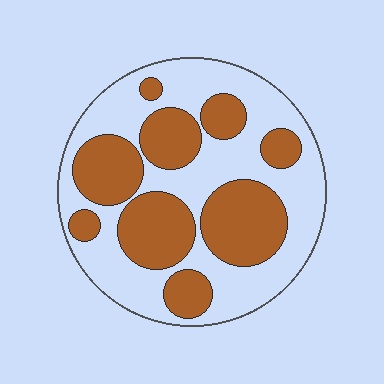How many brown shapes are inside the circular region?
9.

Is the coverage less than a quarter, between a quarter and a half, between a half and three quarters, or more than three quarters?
Between a quarter and a half.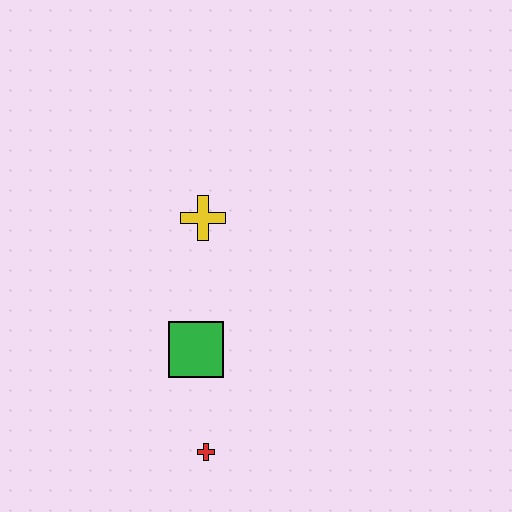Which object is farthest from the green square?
The yellow cross is farthest from the green square.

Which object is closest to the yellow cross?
The green square is closest to the yellow cross.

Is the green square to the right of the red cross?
No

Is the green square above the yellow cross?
No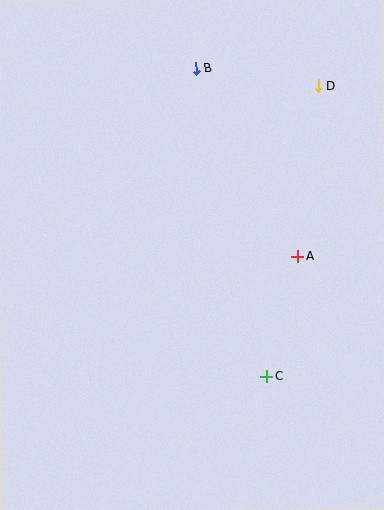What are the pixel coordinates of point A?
Point A is at (298, 256).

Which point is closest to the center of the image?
Point A at (298, 256) is closest to the center.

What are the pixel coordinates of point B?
Point B is at (196, 68).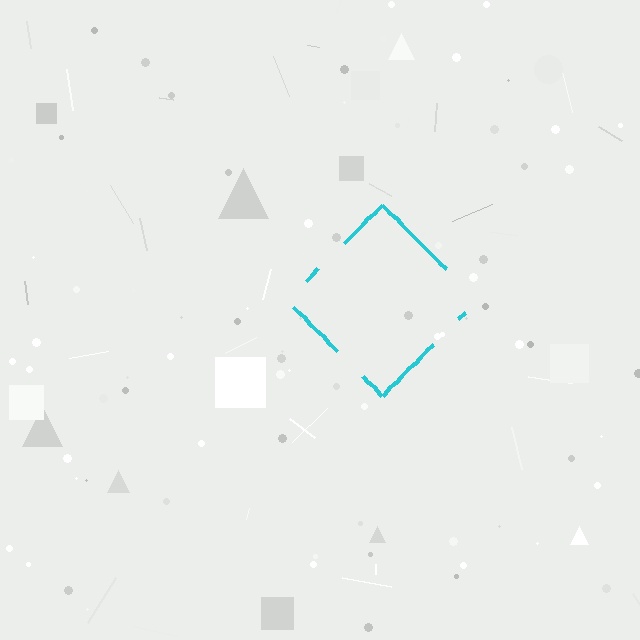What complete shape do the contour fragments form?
The contour fragments form a diamond.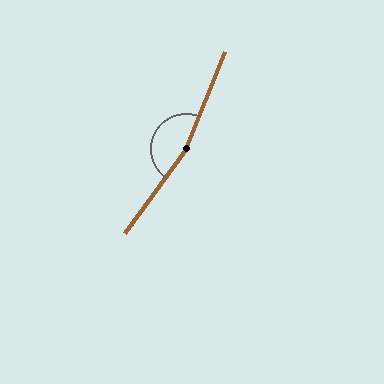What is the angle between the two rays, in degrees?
Approximately 166 degrees.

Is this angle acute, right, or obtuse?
It is obtuse.